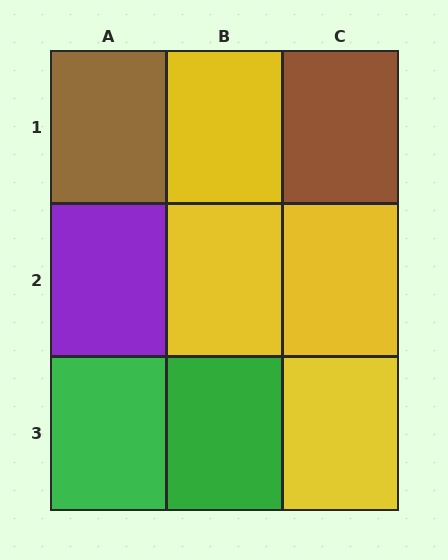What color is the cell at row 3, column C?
Yellow.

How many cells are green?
2 cells are green.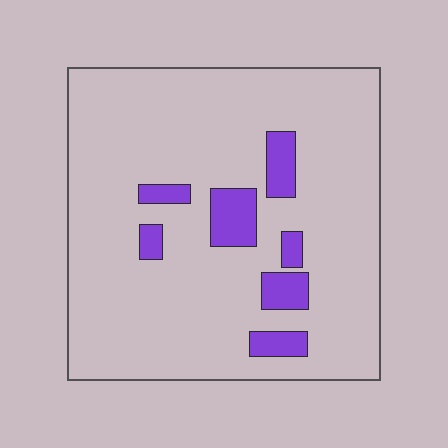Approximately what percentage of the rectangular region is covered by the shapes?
Approximately 10%.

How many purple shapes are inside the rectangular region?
7.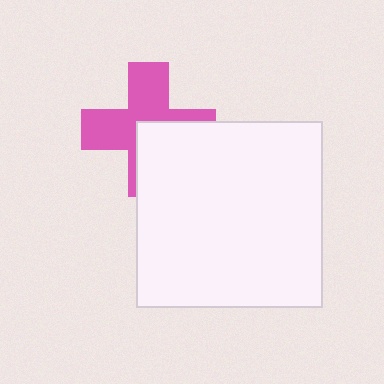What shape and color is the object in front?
The object in front is a white square.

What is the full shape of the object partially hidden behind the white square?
The partially hidden object is a pink cross.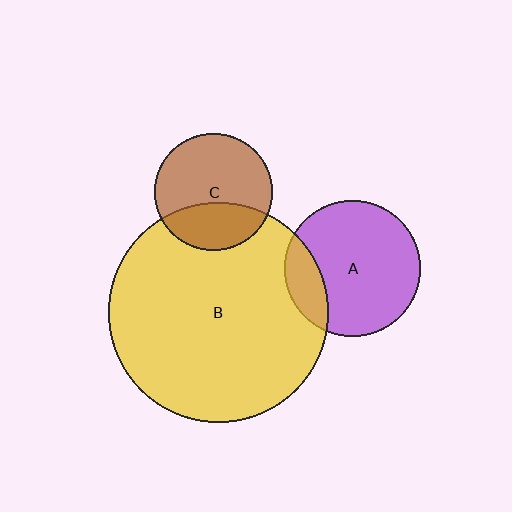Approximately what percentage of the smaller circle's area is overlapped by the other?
Approximately 20%.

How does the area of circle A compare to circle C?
Approximately 1.3 times.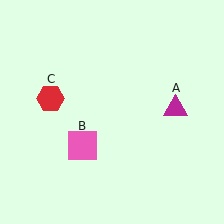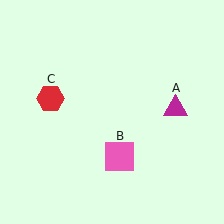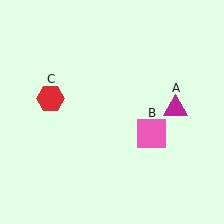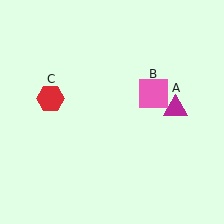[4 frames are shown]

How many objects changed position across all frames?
1 object changed position: pink square (object B).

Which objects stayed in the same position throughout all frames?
Magenta triangle (object A) and red hexagon (object C) remained stationary.